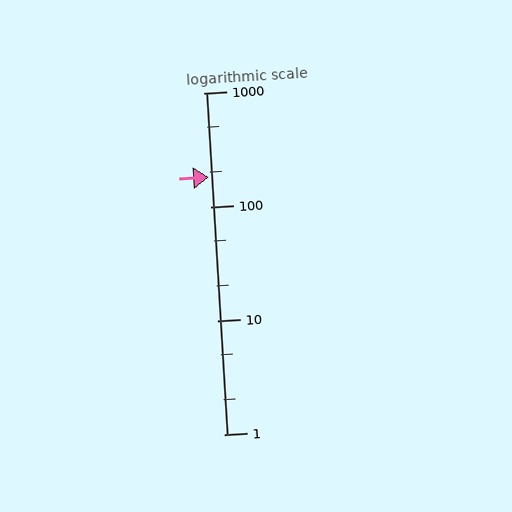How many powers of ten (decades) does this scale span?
The scale spans 3 decades, from 1 to 1000.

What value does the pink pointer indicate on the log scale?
The pointer indicates approximately 180.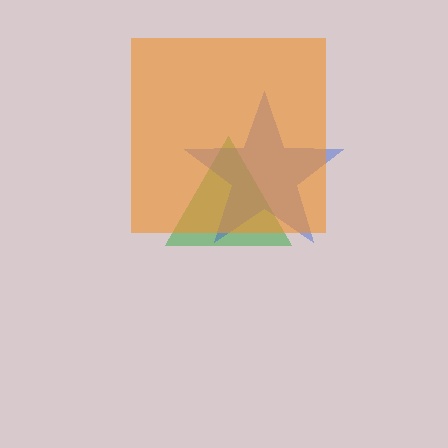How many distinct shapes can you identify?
There are 3 distinct shapes: a green triangle, a blue star, an orange square.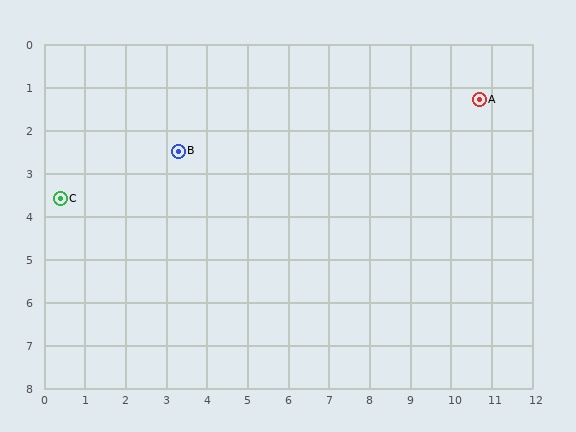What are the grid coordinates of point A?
Point A is at approximately (10.7, 1.3).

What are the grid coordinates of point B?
Point B is at approximately (3.3, 2.5).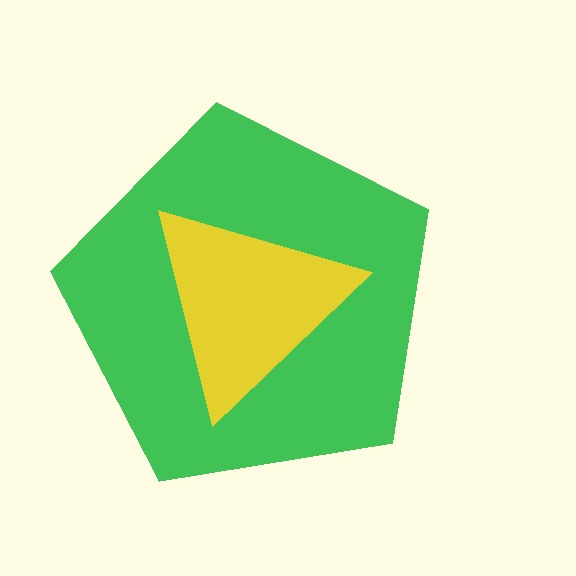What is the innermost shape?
The yellow triangle.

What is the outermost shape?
The green pentagon.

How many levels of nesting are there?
2.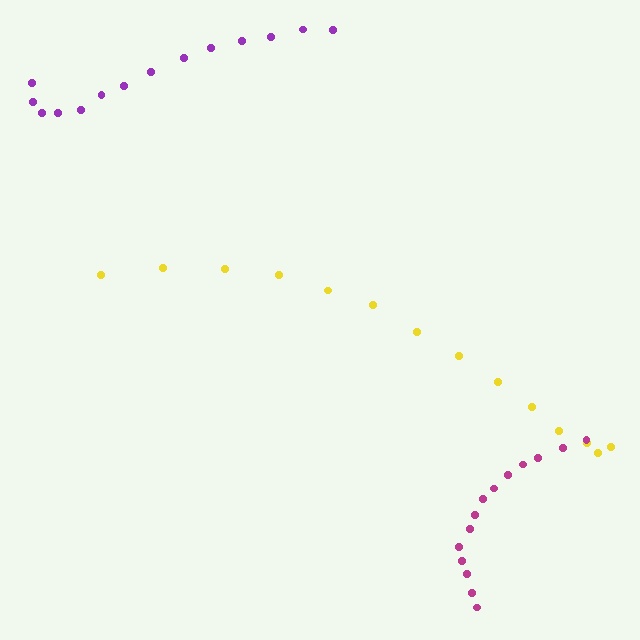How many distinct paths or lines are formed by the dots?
There are 3 distinct paths.